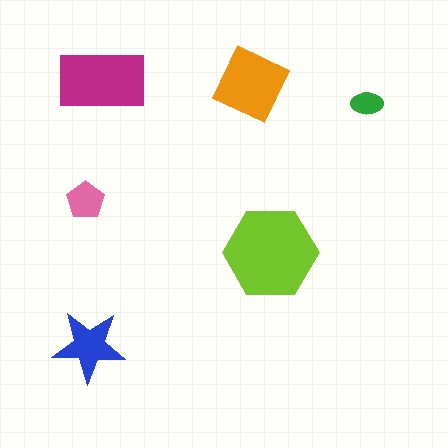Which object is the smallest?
The green ellipse.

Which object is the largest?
The lime hexagon.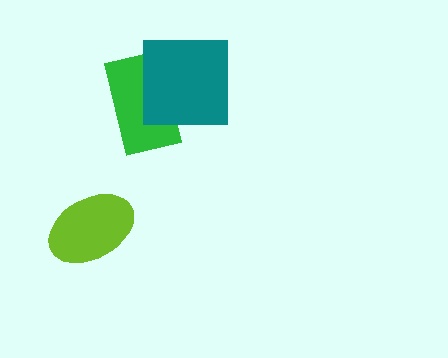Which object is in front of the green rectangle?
The teal square is in front of the green rectangle.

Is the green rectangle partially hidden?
Yes, it is partially covered by another shape.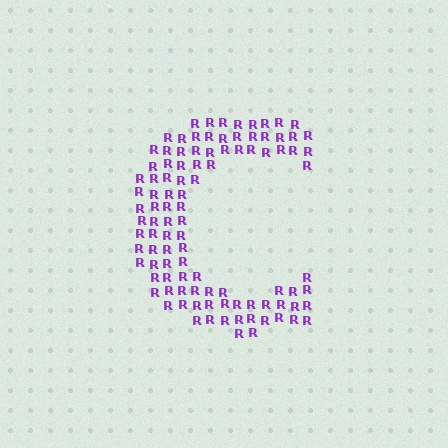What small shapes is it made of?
It is made of small letter R's.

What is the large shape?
The large shape is the letter C.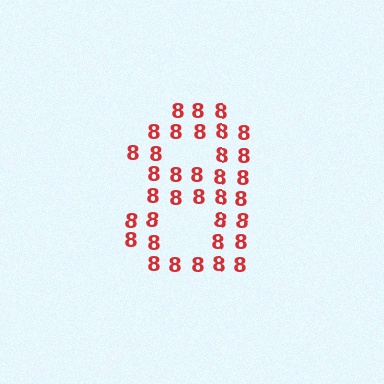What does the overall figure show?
The overall figure shows the digit 8.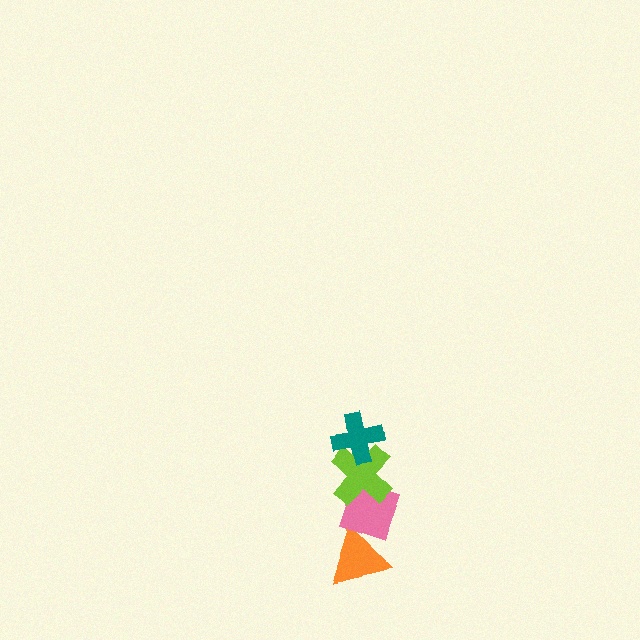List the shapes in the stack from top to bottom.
From top to bottom: the teal cross, the lime cross, the pink diamond, the orange triangle.